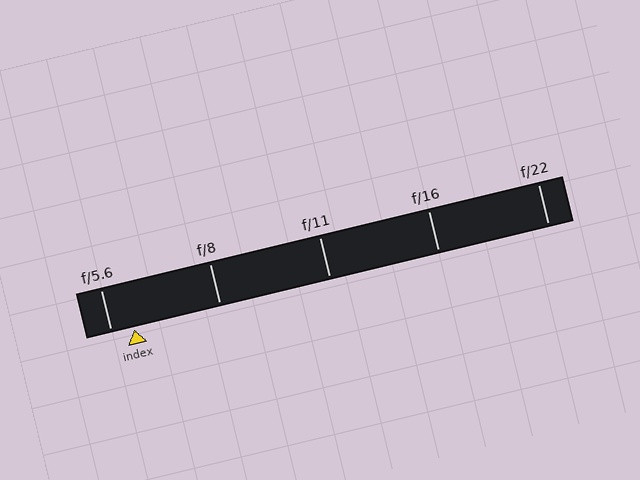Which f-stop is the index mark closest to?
The index mark is closest to f/5.6.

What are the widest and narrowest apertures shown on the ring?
The widest aperture shown is f/5.6 and the narrowest is f/22.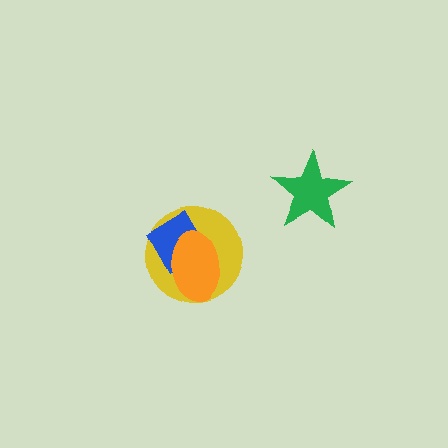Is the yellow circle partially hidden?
Yes, it is partially covered by another shape.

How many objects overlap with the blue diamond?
2 objects overlap with the blue diamond.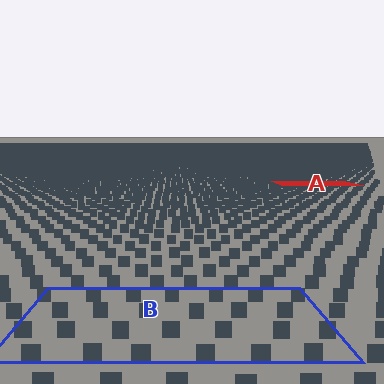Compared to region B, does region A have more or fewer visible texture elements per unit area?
Region A has more texture elements per unit area — they are packed more densely because it is farther away.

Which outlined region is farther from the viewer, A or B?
Region A is farther from the viewer — the texture elements inside it appear smaller and more densely packed.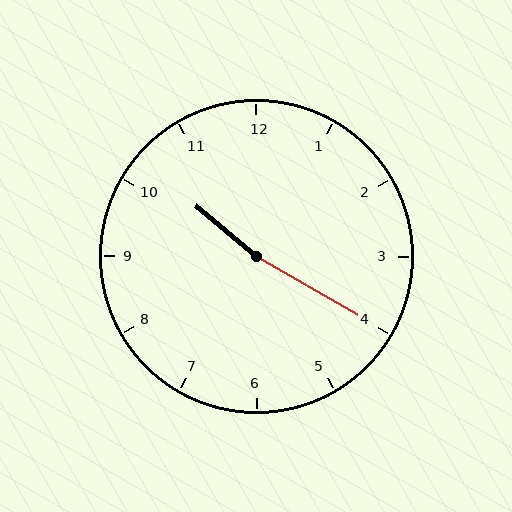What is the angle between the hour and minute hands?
Approximately 170 degrees.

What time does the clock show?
10:20.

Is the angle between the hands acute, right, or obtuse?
It is obtuse.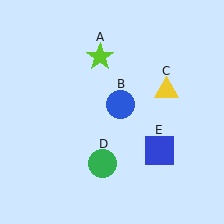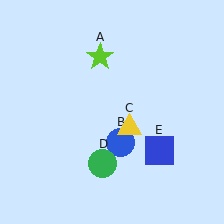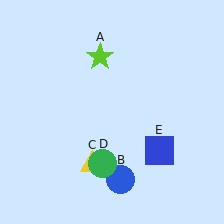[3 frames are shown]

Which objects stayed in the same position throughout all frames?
Lime star (object A) and green circle (object D) and blue square (object E) remained stationary.